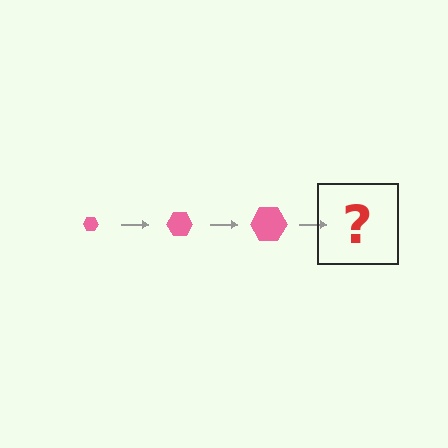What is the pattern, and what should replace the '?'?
The pattern is that the hexagon gets progressively larger each step. The '?' should be a pink hexagon, larger than the previous one.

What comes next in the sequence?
The next element should be a pink hexagon, larger than the previous one.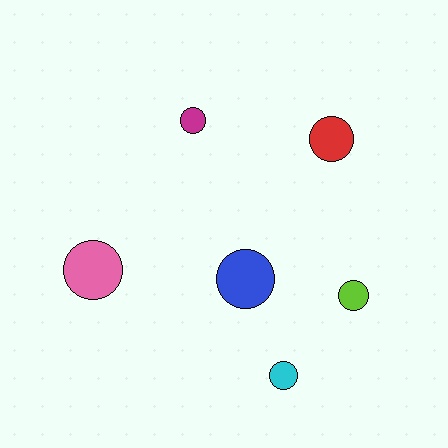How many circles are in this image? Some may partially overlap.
There are 6 circles.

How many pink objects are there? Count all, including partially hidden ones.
There is 1 pink object.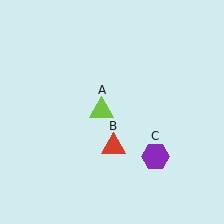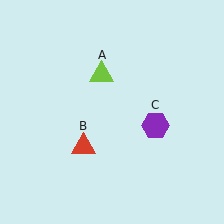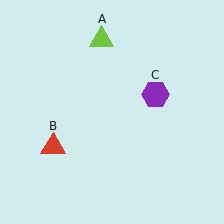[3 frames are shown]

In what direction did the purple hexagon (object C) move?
The purple hexagon (object C) moved up.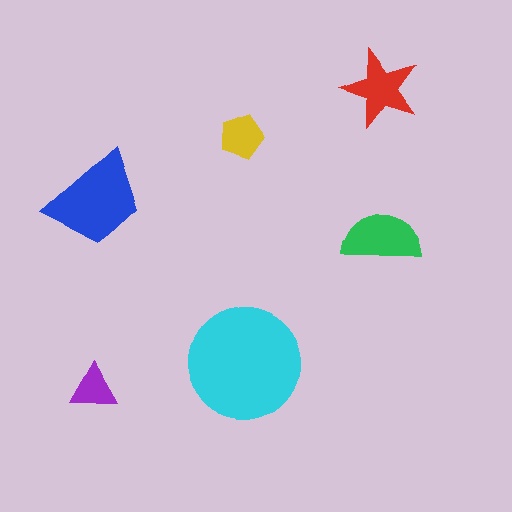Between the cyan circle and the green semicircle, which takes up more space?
The cyan circle.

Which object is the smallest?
The purple triangle.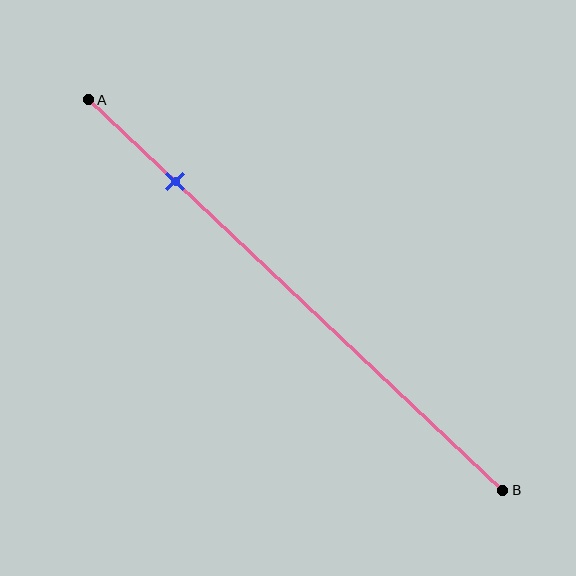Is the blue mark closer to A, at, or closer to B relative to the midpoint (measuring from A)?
The blue mark is closer to point A than the midpoint of segment AB.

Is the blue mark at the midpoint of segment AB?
No, the mark is at about 20% from A, not at the 50% midpoint.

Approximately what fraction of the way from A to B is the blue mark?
The blue mark is approximately 20% of the way from A to B.